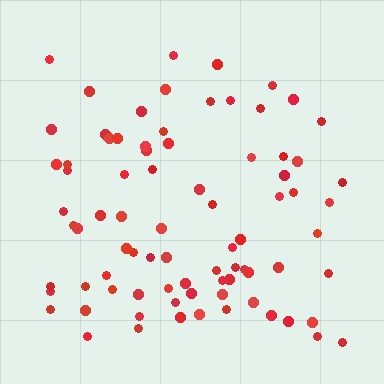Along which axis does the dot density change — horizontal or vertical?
Vertical.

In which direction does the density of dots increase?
From top to bottom, with the bottom side densest.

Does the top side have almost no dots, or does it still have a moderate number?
Still a moderate number, just noticeably fewer than the bottom.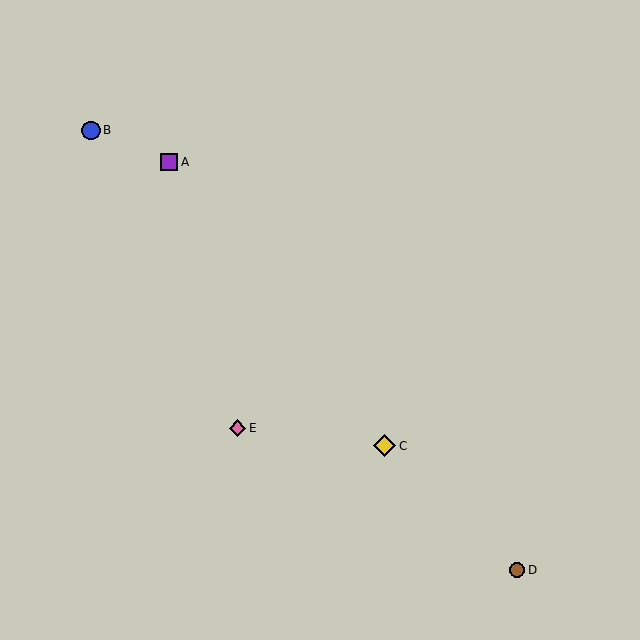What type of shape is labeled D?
Shape D is a brown circle.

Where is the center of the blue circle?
The center of the blue circle is at (91, 131).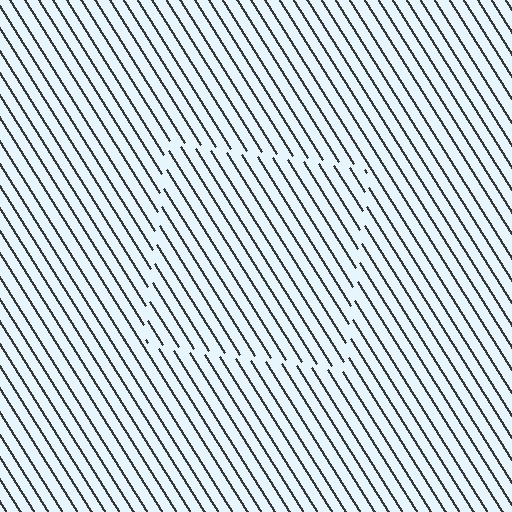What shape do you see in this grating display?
An illusory square. The interior of the shape contains the same grating, shifted by half a period — the contour is defined by the phase discontinuity where line-ends from the inner and outer gratings abut.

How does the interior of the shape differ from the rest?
The interior of the shape contains the same grating, shifted by half a period — the contour is defined by the phase discontinuity where line-ends from the inner and outer gratings abut.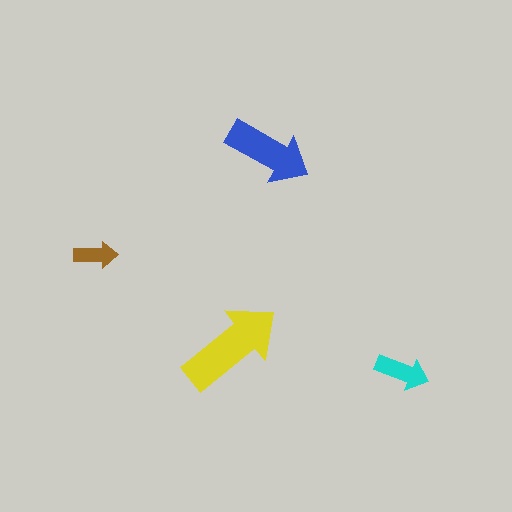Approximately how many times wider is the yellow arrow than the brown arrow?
About 2.5 times wider.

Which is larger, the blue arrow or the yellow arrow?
The yellow one.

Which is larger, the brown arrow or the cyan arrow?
The cyan one.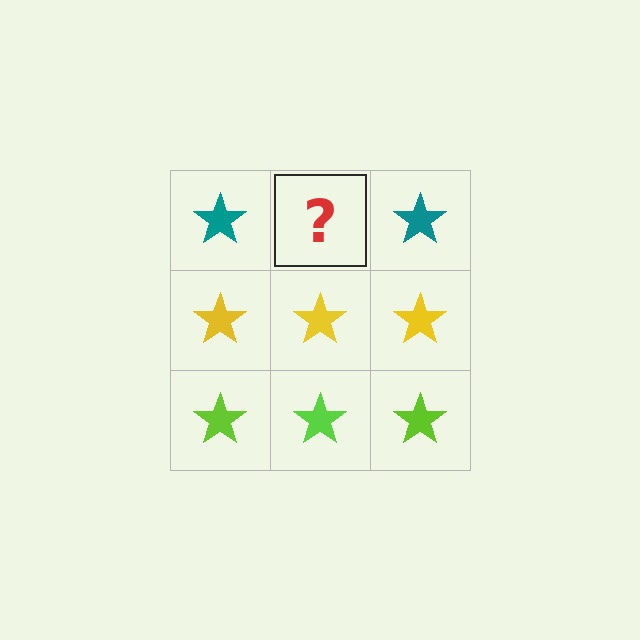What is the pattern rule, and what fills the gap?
The rule is that each row has a consistent color. The gap should be filled with a teal star.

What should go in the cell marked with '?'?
The missing cell should contain a teal star.